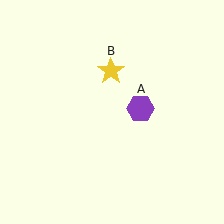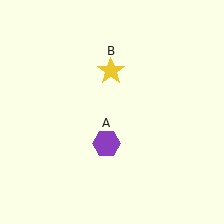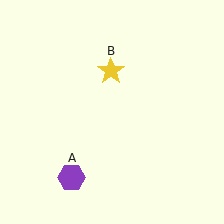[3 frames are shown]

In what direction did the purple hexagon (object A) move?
The purple hexagon (object A) moved down and to the left.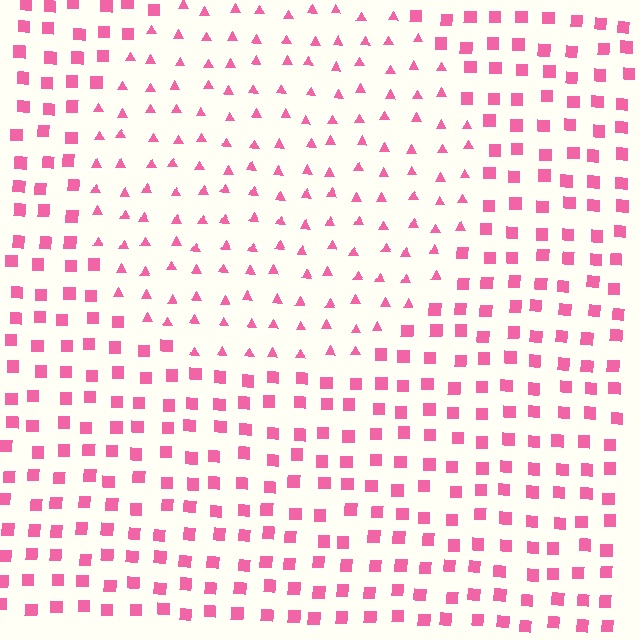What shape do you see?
I see a circle.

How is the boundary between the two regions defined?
The boundary is defined by a change in element shape: triangles inside vs. squares outside. All elements share the same color and spacing.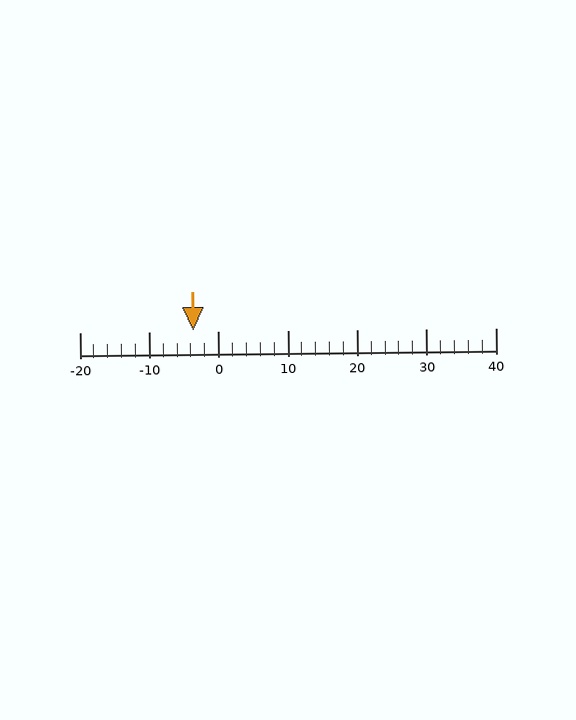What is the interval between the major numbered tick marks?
The major tick marks are spaced 10 units apart.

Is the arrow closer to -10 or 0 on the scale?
The arrow is closer to 0.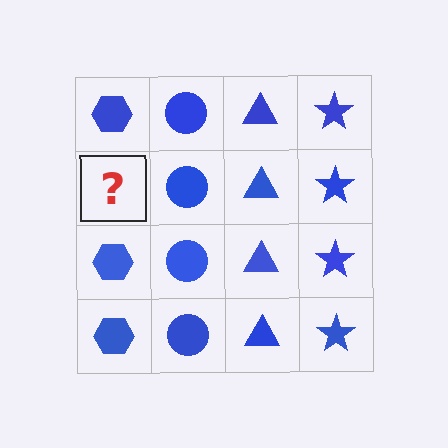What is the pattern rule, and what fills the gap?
The rule is that each column has a consistent shape. The gap should be filled with a blue hexagon.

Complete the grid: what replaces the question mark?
The question mark should be replaced with a blue hexagon.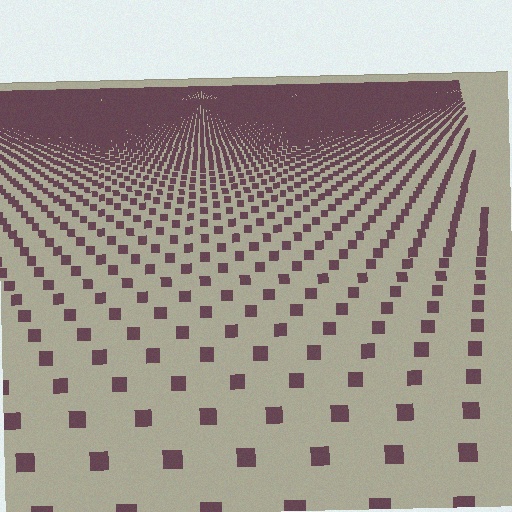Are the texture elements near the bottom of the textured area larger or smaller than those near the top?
Larger. Near the bottom, elements are closer to the viewer and appear at a bigger on-screen size.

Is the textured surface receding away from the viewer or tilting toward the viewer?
The surface is receding away from the viewer. Texture elements get smaller and denser toward the top.